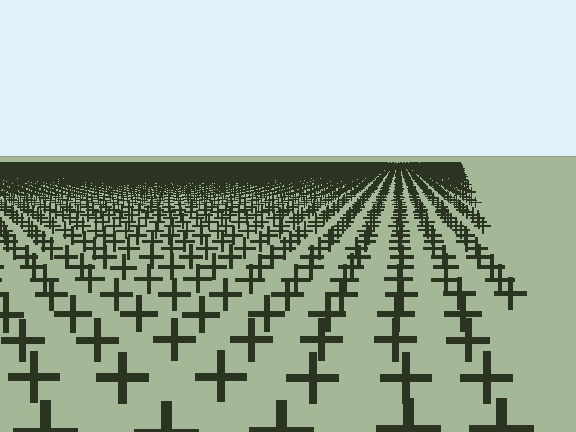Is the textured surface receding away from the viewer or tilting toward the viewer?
The surface is receding away from the viewer. Texture elements get smaller and denser toward the top.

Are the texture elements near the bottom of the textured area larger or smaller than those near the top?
Larger. Near the bottom, elements are closer to the viewer and appear at a bigger on-screen size.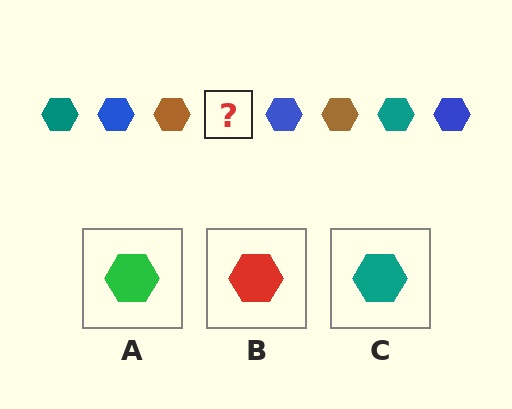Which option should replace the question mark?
Option C.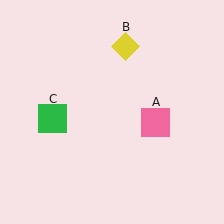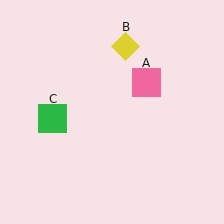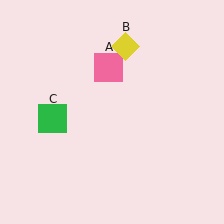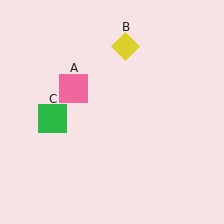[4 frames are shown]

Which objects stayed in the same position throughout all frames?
Yellow diamond (object B) and green square (object C) remained stationary.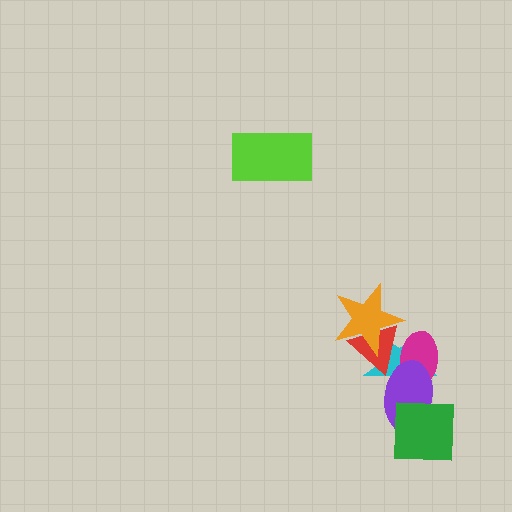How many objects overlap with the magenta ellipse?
3 objects overlap with the magenta ellipse.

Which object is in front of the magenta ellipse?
The purple ellipse is in front of the magenta ellipse.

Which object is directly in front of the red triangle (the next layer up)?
The magenta ellipse is directly in front of the red triangle.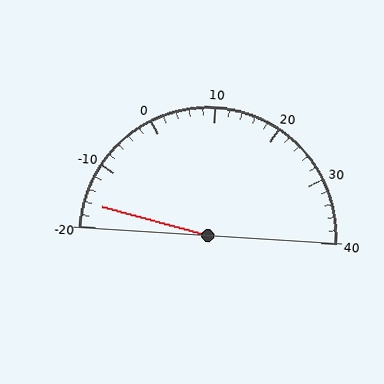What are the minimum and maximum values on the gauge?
The gauge ranges from -20 to 40.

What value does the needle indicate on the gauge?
The needle indicates approximately -16.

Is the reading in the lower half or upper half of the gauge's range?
The reading is in the lower half of the range (-20 to 40).